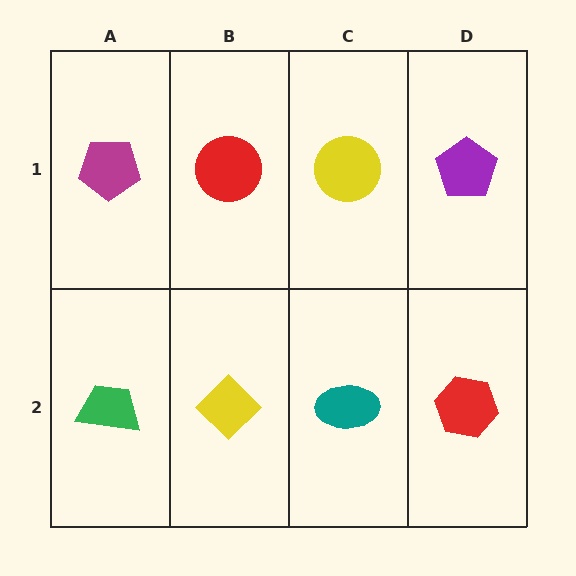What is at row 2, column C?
A teal ellipse.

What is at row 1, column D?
A purple pentagon.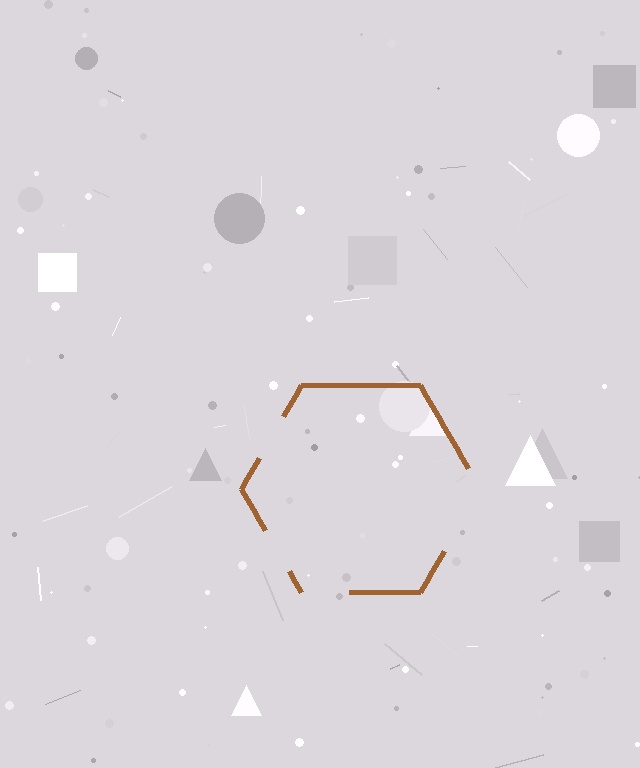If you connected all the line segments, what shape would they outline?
They would outline a hexagon.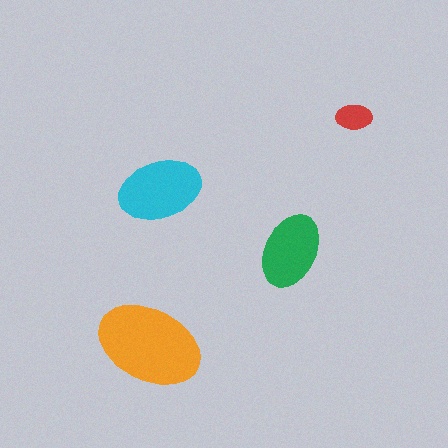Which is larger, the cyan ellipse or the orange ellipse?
The orange one.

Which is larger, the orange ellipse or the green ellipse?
The orange one.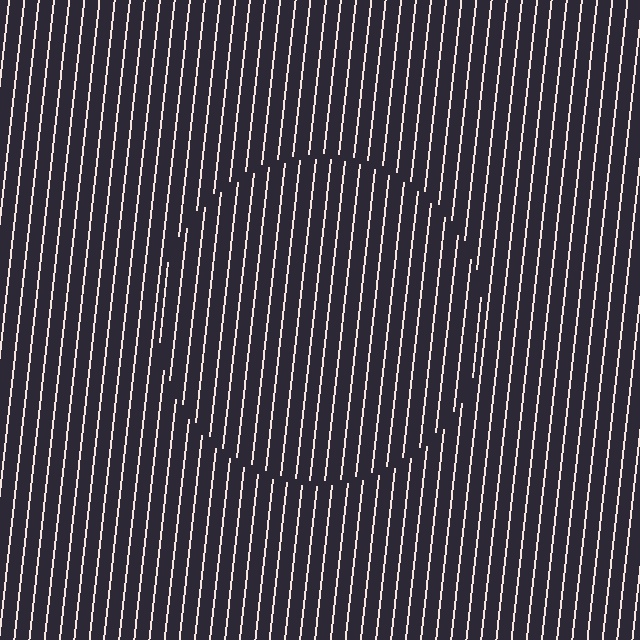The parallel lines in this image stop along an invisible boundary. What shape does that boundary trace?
An illusory circle. The interior of the shape contains the same grating, shifted by half a period — the contour is defined by the phase discontinuity where line-ends from the inner and outer gratings abut.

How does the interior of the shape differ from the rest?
The interior of the shape contains the same grating, shifted by half a period — the contour is defined by the phase discontinuity where line-ends from the inner and outer gratings abut.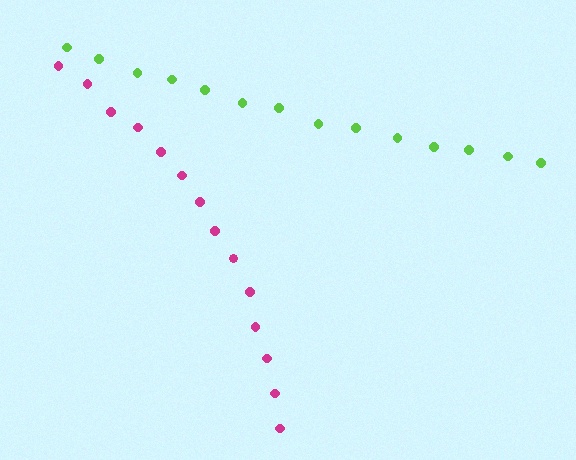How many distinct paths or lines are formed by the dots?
There are 2 distinct paths.